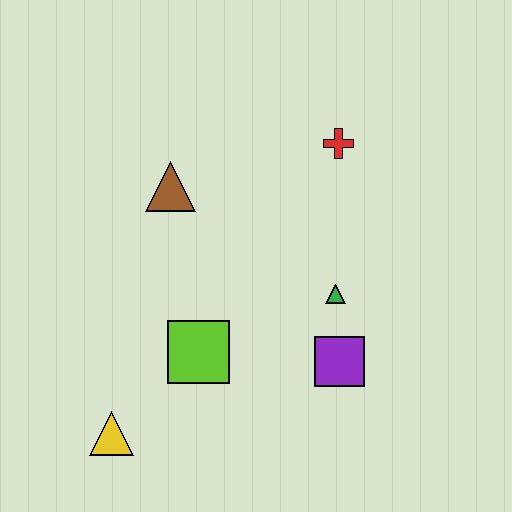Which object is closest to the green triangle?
The purple square is closest to the green triangle.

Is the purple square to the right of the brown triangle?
Yes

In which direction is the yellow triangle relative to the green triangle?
The yellow triangle is to the left of the green triangle.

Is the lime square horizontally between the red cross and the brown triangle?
Yes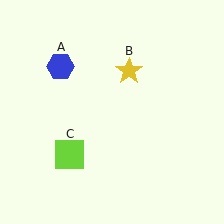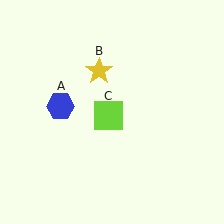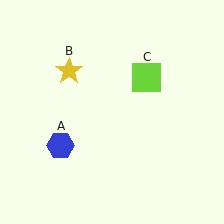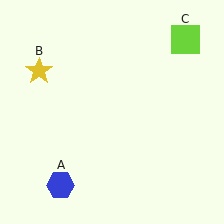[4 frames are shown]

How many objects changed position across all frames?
3 objects changed position: blue hexagon (object A), yellow star (object B), lime square (object C).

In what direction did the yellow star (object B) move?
The yellow star (object B) moved left.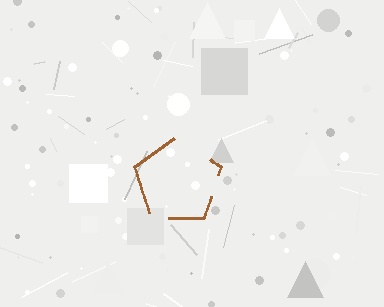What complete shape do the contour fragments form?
The contour fragments form a pentagon.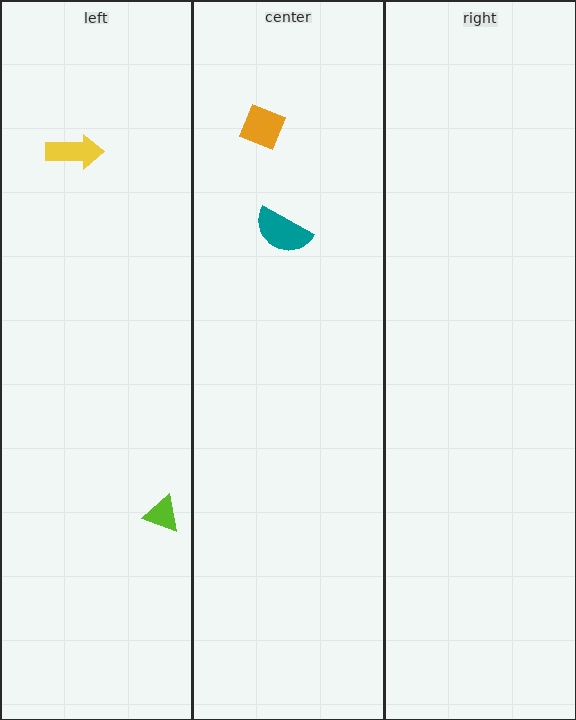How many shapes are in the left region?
2.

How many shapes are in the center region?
2.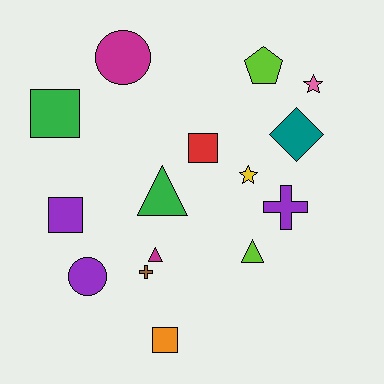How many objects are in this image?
There are 15 objects.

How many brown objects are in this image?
There is 1 brown object.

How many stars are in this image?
There are 2 stars.